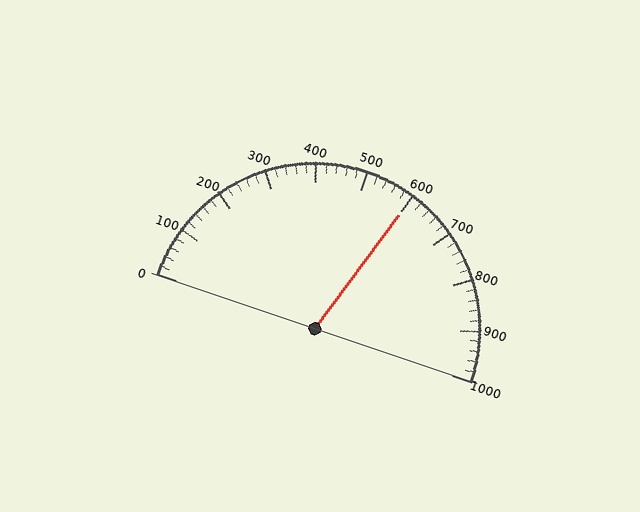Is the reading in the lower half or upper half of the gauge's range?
The reading is in the upper half of the range (0 to 1000).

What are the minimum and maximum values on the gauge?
The gauge ranges from 0 to 1000.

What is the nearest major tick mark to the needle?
The nearest major tick mark is 600.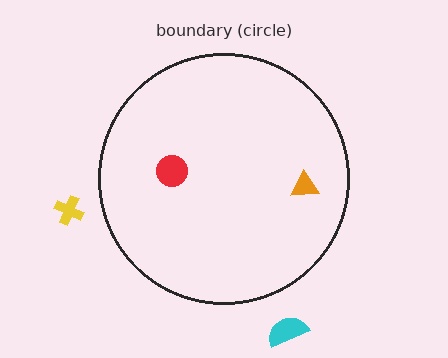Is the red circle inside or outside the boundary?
Inside.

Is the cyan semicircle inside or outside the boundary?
Outside.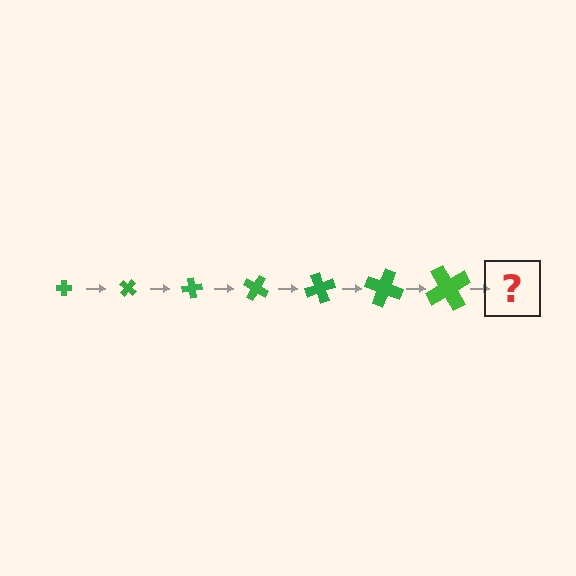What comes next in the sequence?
The next element should be a cross, larger than the previous one and rotated 280 degrees from the start.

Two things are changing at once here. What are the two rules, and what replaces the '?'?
The two rules are that the cross grows larger each step and it rotates 40 degrees each step. The '?' should be a cross, larger than the previous one and rotated 280 degrees from the start.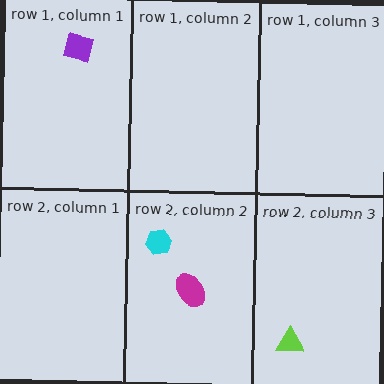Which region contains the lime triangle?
The row 2, column 3 region.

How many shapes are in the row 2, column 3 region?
1.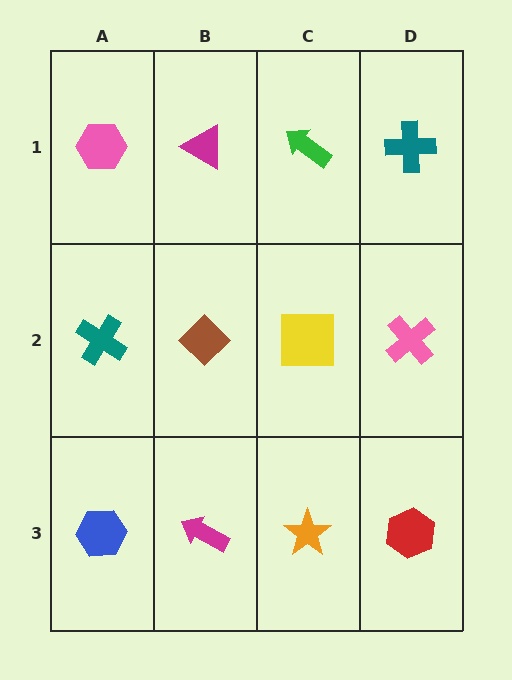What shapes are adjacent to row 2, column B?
A magenta triangle (row 1, column B), a magenta arrow (row 3, column B), a teal cross (row 2, column A), a yellow square (row 2, column C).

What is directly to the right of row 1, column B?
A green arrow.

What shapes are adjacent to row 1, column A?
A teal cross (row 2, column A), a magenta triangle (row 1, column B).